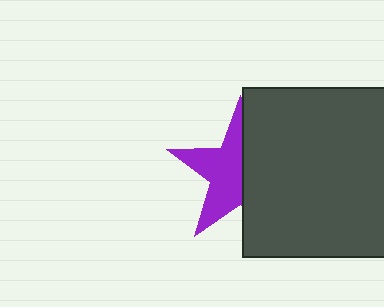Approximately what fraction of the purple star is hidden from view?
Roughly 48% of the purple star is hidden behind the dark gray rectangle.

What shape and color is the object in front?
The object in front is a dark gray rectangle.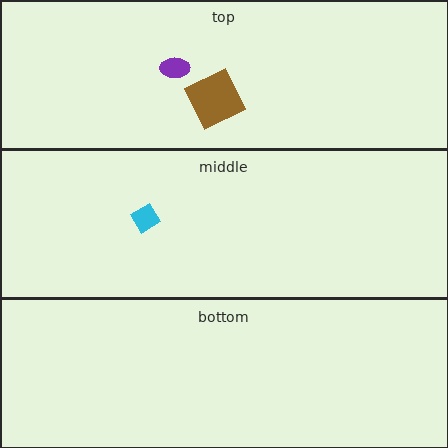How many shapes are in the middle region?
1.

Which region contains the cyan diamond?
The middle region.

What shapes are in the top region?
The brown square, the purple ellipse.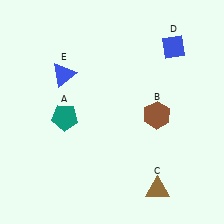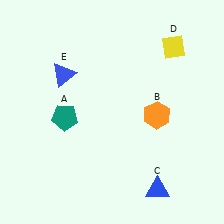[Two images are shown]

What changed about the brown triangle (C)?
In Image 1, C is brown. In Image 2, it changed to blue.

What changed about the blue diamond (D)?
In Image 1, D is blue. In Image 2, it changed to yellow.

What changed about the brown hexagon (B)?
In Image 1, B is brown. In Image 2, it changed to orange.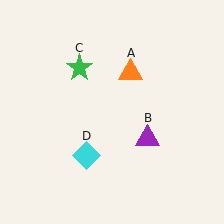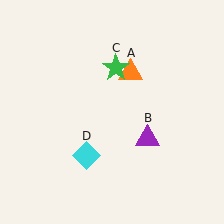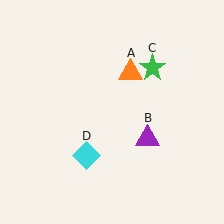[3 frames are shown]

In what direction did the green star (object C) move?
The green star (object C) moved right.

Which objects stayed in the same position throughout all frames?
Orange triangle (object A) and purple triangle (object B) and cyan diamond (object D) remained stationary.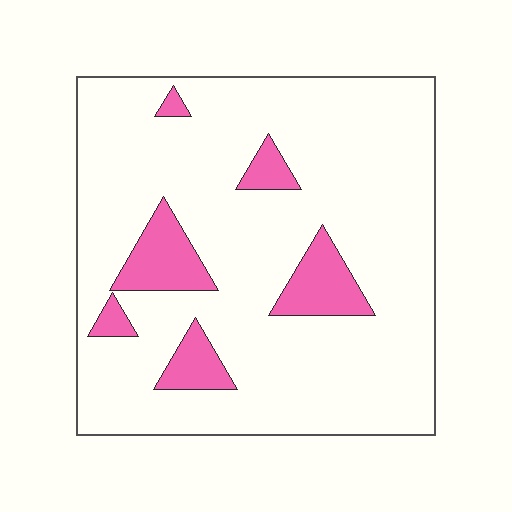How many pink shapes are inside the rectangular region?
6.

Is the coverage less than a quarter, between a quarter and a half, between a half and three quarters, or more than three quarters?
Less than a quarter.